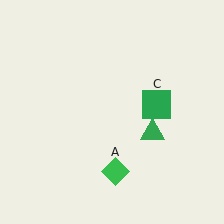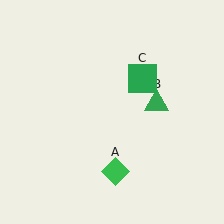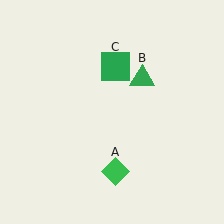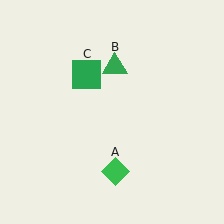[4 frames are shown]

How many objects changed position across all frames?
2 objects changed position: green triangle (object B), green square (object C).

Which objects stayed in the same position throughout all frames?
Green diamond (object A) remained stationary.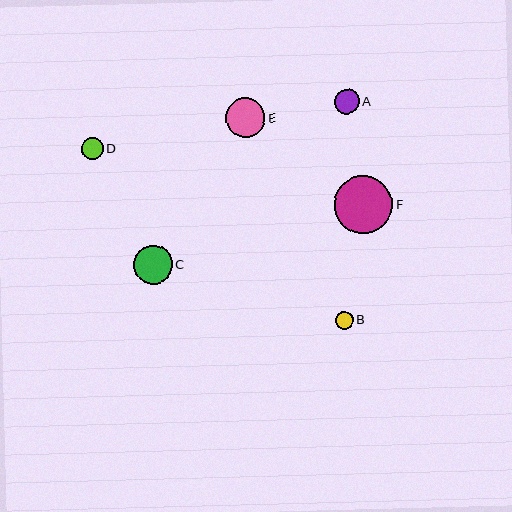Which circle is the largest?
Circle F is the largest with a size of approximately 58 pixels.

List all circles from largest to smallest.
From largest to smallest: F, E, C, A, D, B.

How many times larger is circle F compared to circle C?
Circle F is approximately 1.5 times the size of circle C.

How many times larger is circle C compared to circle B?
Circle C is approximately 2.2 times the size of circle B.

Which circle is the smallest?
Circle B is the smallest with a size of approximately 18 pixels.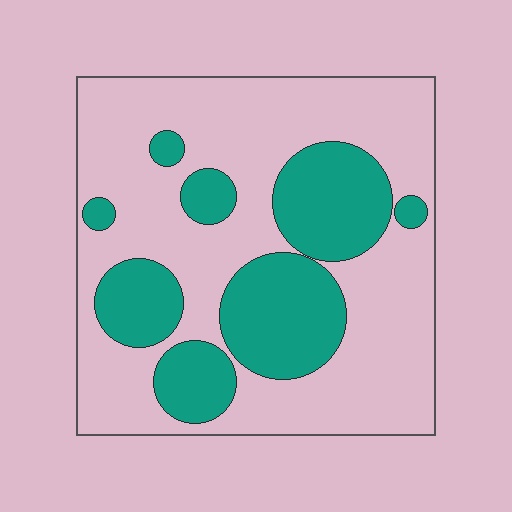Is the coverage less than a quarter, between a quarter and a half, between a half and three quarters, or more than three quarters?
Between a quarter and a half.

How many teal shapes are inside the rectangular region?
8.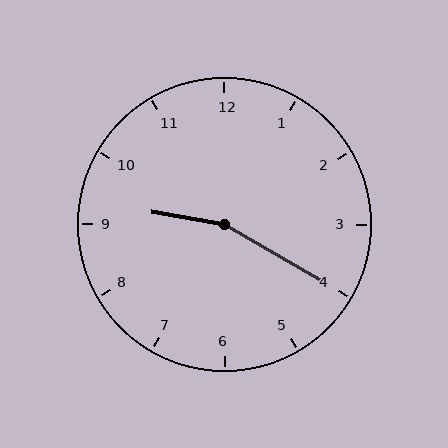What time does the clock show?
9:20.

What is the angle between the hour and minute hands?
Approximately 160 degrees.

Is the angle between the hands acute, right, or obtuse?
It is obtuse.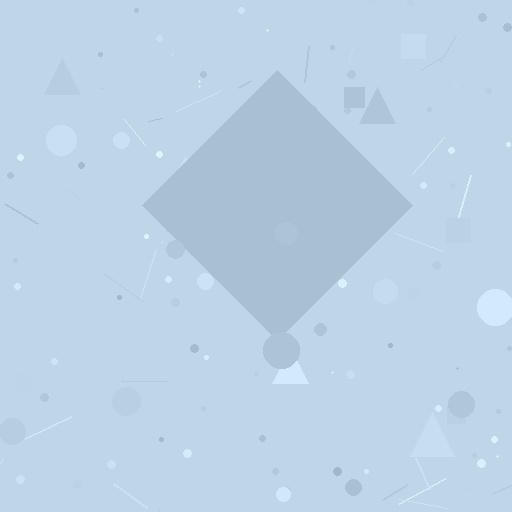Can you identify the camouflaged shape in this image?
The camouflaged shape is a diamond.